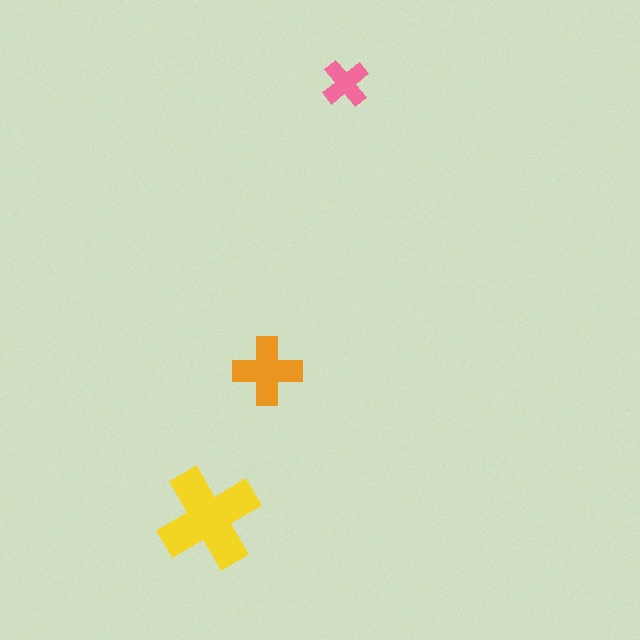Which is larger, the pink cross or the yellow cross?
The yellow one.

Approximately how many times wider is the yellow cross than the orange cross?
About 1.5 times wider.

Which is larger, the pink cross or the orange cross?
The orange one.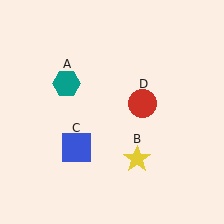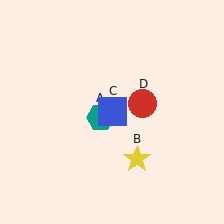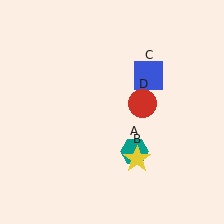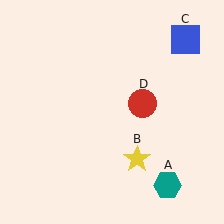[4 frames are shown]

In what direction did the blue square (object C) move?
The blue square (object C) moved up and to the right.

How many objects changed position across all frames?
2 objects changed position: teal hexagon (object A), blue square (object C).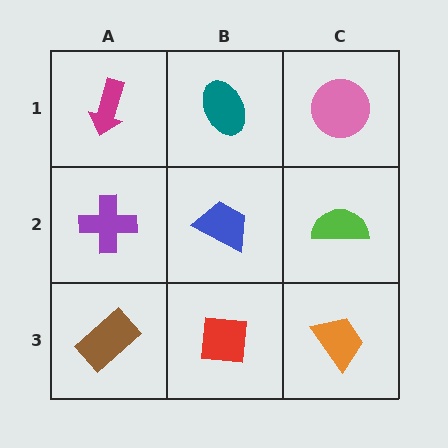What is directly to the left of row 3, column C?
A red square.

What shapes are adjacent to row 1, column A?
A purple cross (row 2, column A), a teal ellipse (row 1, column B).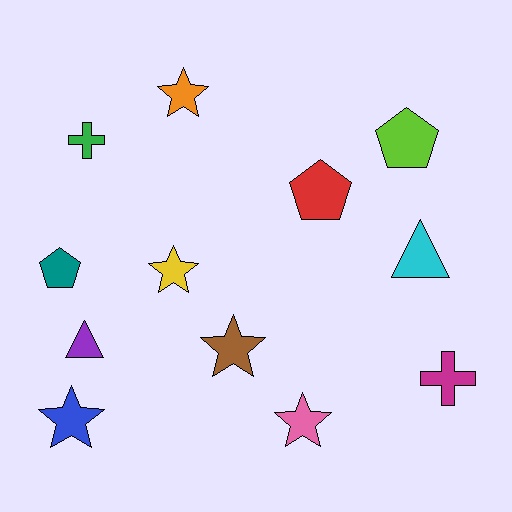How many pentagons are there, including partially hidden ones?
There are 3 pentagons.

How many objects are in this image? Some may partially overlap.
There are 12 objects.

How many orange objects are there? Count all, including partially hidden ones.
There is 1 orange object.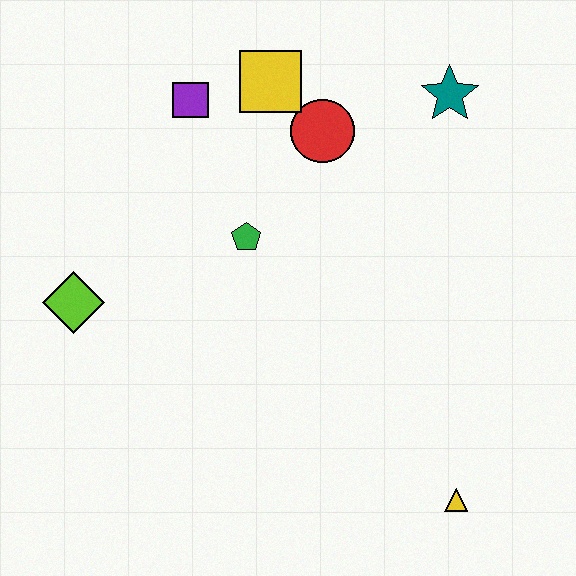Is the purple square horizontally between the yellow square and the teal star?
No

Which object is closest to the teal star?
The red circle is closest to the teal star.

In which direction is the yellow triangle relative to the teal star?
The yellow triangle is below the teal star.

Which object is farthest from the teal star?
The lime diamond is farthest from the teal star.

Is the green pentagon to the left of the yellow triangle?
Yes